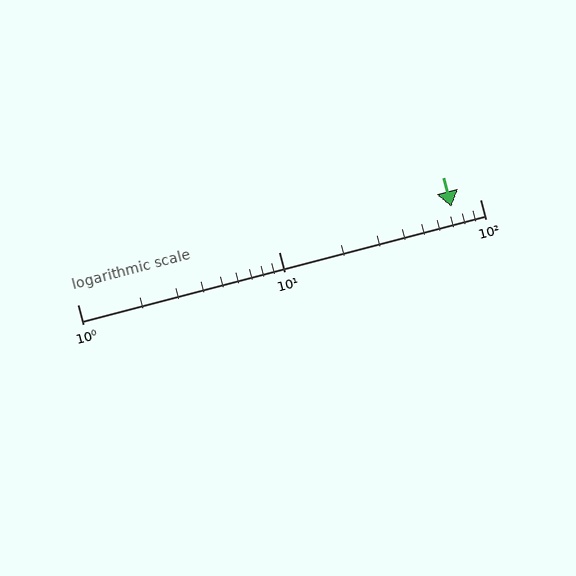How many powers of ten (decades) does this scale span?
The scale spans 2 decades, from 1 to 100.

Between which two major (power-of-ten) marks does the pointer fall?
The pointer is between 10 and 100.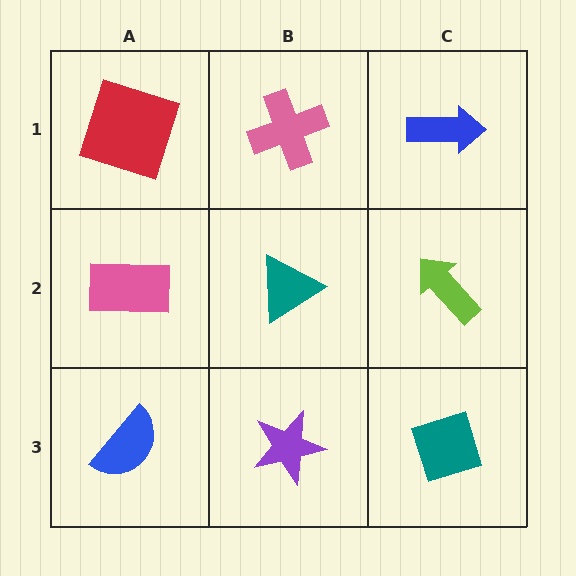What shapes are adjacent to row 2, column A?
A red square (row 1, column A), a blue semicircle (row 3, column A), a teal triangle (row 2, column B).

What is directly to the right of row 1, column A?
A pink cross.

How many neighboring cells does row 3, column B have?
3.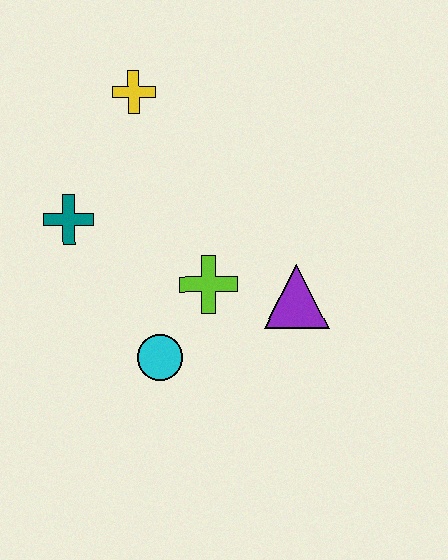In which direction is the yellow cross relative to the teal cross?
The yellow cross is above the teal cross.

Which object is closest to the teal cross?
The yellow cross is closest to the teal cross.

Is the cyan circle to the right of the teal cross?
Yes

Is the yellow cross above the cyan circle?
Yes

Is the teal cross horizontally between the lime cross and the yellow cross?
No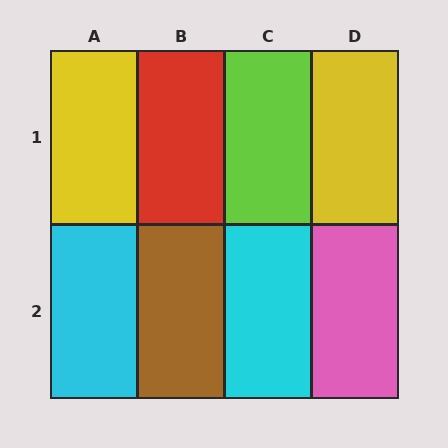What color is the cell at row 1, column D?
Yellow.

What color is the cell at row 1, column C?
Lime.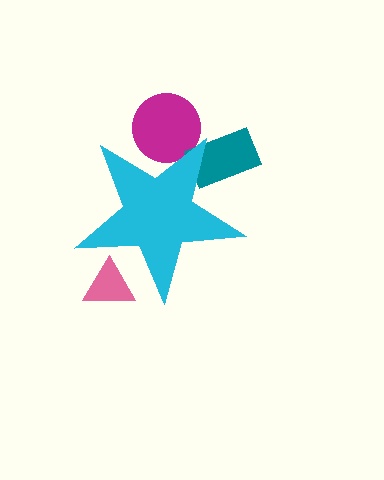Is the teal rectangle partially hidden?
Yes, the teal rectangle is partially hidden behind the cyan star.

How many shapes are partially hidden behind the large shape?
3 shapes are partially hidden.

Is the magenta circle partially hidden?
Yes, the magenta circle is partially hidden behind the cyan star.